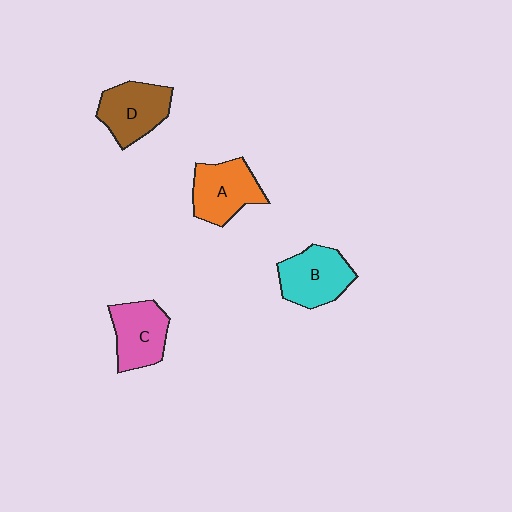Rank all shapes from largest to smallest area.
From largest to smallest: B (cyan), D (brown), A (orange), C (pink).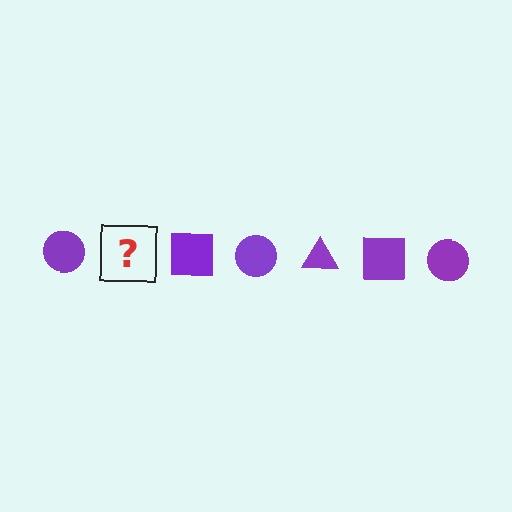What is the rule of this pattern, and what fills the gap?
The rule is that the pattern cycles through circle, triangle, square shapes in purple. The gap should be filled with a purple triangle.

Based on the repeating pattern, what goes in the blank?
The blank should be a purple triangle.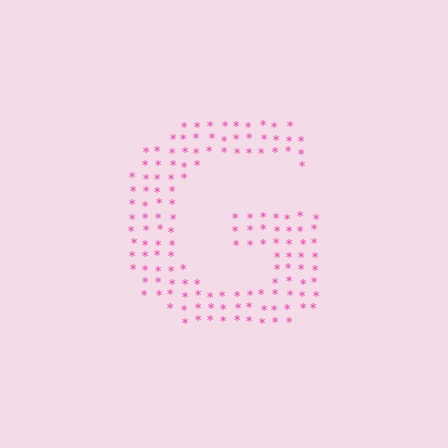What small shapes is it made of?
It is made of small asterisks.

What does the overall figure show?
The overall figure shows the letter G.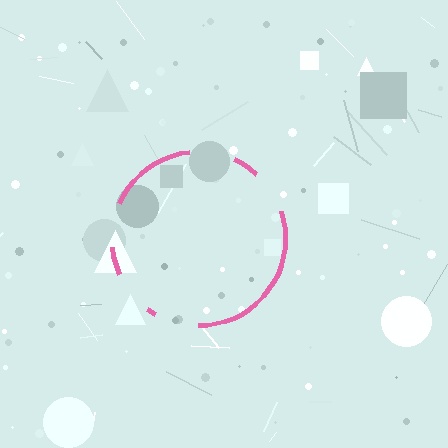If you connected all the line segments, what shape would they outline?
They would outline a circle.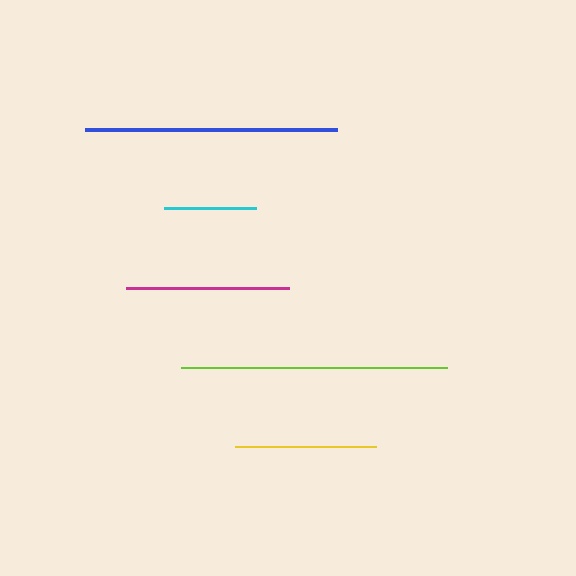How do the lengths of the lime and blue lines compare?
The lime and blue lines are approximately the same length.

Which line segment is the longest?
The lime line is the longest at approximately 266 pixels.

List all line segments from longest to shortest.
From longest to shortest: lime, blue, magenta, yellow, cyan.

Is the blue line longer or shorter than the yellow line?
The blue line is longer than the yellow line.